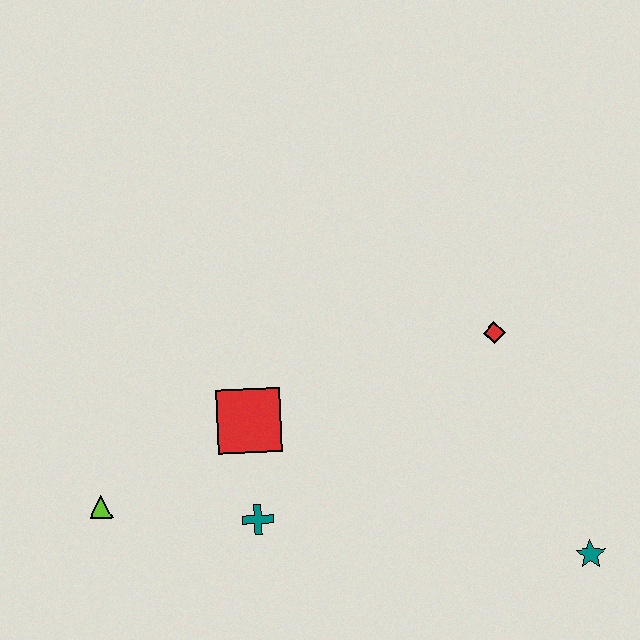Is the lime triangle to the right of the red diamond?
No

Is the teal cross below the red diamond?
Yes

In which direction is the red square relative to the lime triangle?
The red square is to the right of the lime triangle.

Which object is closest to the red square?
The teal cross is closest to the red square.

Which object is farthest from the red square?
The teal star is farthest from the red square.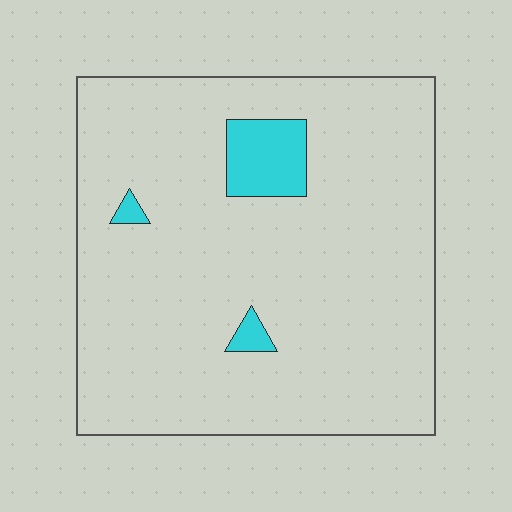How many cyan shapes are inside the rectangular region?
3.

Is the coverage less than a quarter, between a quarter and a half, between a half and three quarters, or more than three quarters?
Less than a quarter.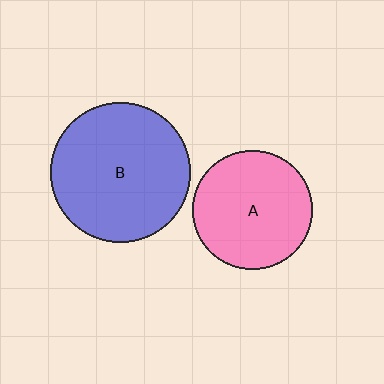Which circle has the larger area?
Circle B (blue).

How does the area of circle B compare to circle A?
Approximately 1.4 times.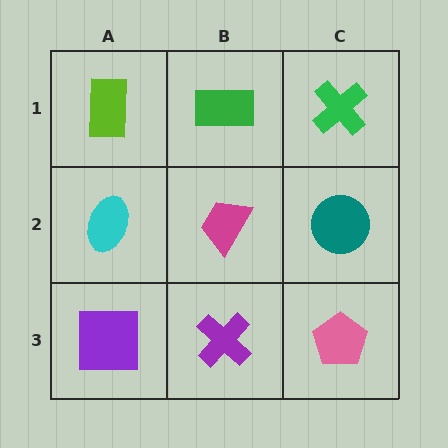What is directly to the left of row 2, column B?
A cyan ellipse.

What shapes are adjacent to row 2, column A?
A lime rectangle (row 1, column A), a purple square (row 3, column A), a magenta trapezoid (row 2, column B).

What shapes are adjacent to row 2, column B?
A green rectangle (row 1, column B), a purple cross (row 3, column B), a cyan ellipse (row 2, column A), a teal circle (row 2, column C).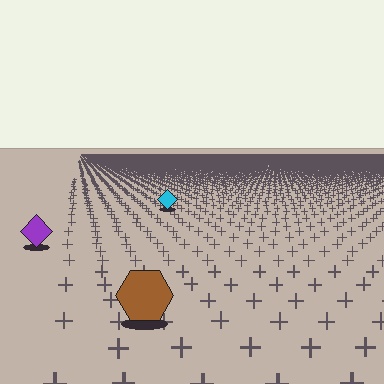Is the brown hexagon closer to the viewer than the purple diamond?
Yes. The brown hexagon is closer — you can tell from the texture gradient: the ground texture is coarser near it.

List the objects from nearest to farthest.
From nearest to farthest: the brown hexagon, the purple diamond, the cyan diamond.